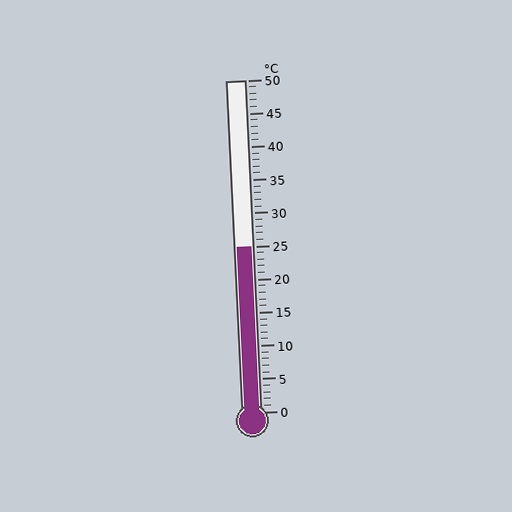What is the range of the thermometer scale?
The thermometer scale ranges from 0°C to 50°C.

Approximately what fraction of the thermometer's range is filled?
The thermometer is filled to approximately 50% of its range.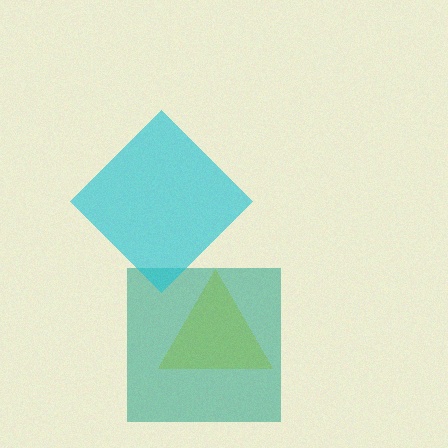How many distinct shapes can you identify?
There are 3 distinct shapes: a yellow triangle, a teal square, a cyan diamond.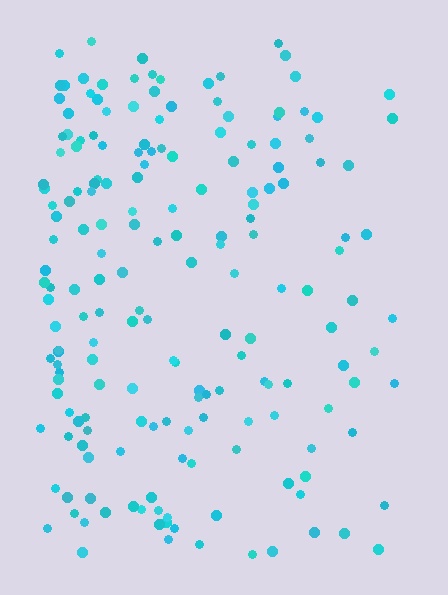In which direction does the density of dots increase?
From right to left, with the left side densest.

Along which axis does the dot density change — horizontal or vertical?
Horizontal.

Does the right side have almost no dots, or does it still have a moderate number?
Still a moderate number, just noticeably fewer than the left.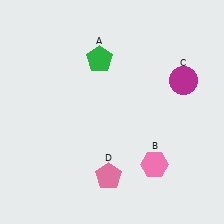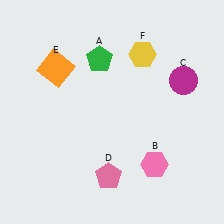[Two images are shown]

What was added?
An orange square (E), a yellow hexagon (F) were added in Image 2.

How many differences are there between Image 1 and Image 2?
There are 2 differences between the two images.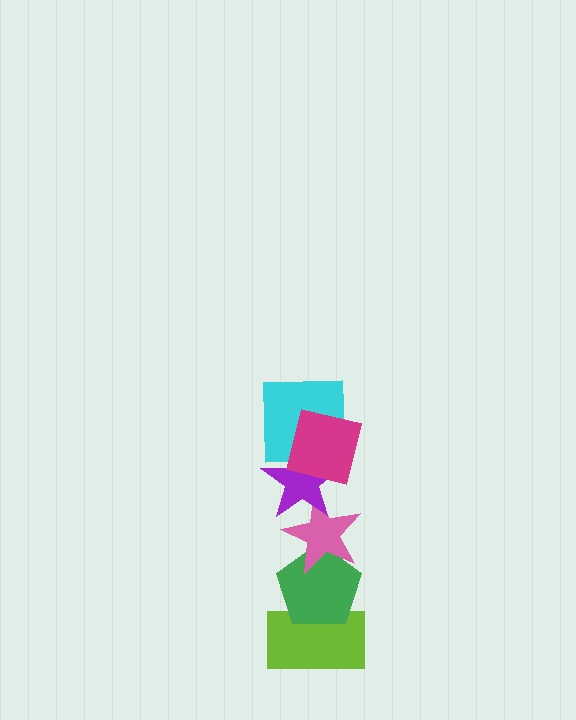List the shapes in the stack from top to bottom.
From top to bottom: the magenta square, the cyan square, the purple star, the pink star, the green pentagon, the lime rectangle.